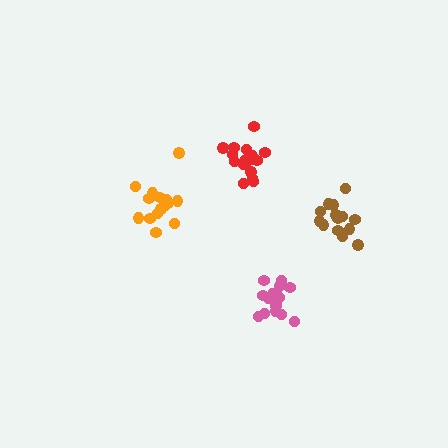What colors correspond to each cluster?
The clusters are colored: red, brown, orange, pink.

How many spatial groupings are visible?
There are 4 spatial groupings.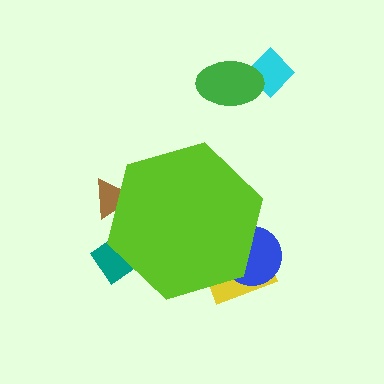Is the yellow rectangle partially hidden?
Yes, the yellow rectangle is partially hidden behind the lime hexagon.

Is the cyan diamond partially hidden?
No, the cyan diamond is fully visible.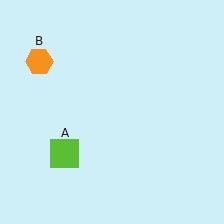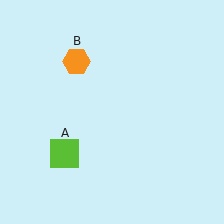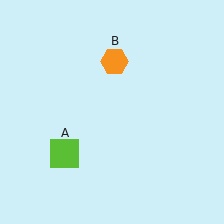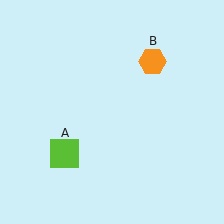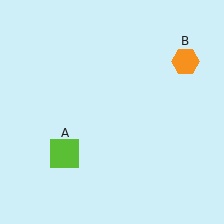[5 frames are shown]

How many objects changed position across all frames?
1 object changed position: orange hexagon (object B).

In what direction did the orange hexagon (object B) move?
The orange hexagon (object B) moved right.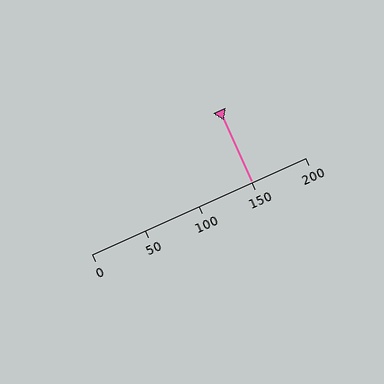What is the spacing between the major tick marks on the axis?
The major ticks are spaced 50 apart.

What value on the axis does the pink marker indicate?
The marker indicates approximately 150.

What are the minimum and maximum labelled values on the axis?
The axis runs from 0 to 200.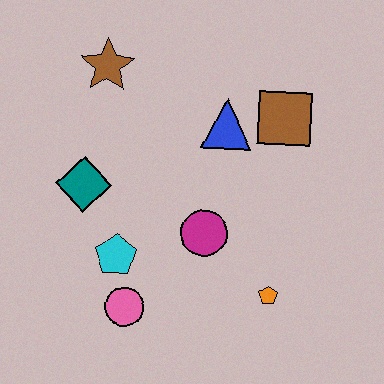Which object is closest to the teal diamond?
The cyan pentagon is closest to the teal diamond.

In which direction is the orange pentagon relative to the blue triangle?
The orange pentagon is below the blue triangle.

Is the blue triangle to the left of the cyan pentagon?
No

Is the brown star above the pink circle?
Yes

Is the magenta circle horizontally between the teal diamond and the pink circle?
No